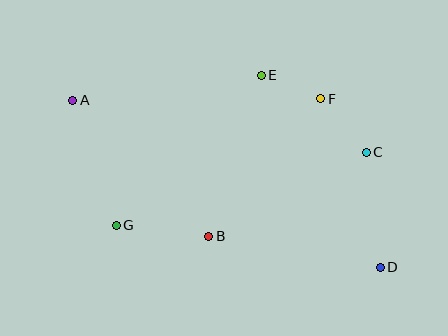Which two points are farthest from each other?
Points A and D are farthest from each other.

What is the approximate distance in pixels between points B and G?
The distance between B and G is approximately 93 pixels.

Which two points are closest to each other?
Points E and F are closest to each other.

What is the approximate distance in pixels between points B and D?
The distance between B and D is approximately 174 pixels.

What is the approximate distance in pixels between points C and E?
The distance between C and E is approximately 130 pixels.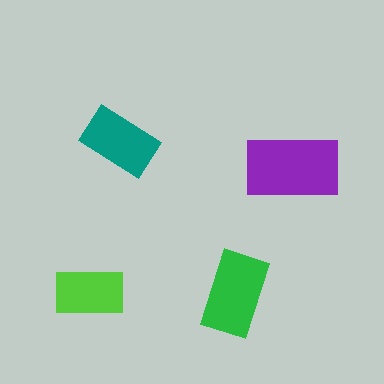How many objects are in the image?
There are 4 objects in the image.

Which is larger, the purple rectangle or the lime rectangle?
The purple one.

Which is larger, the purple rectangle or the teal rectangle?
The purple one.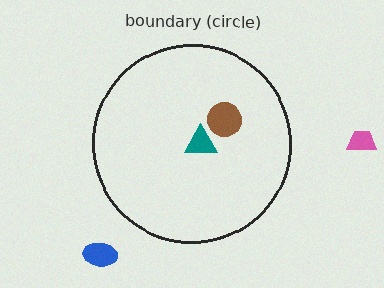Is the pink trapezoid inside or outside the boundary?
Outside.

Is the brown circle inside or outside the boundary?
Inside.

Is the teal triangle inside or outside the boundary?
Inside.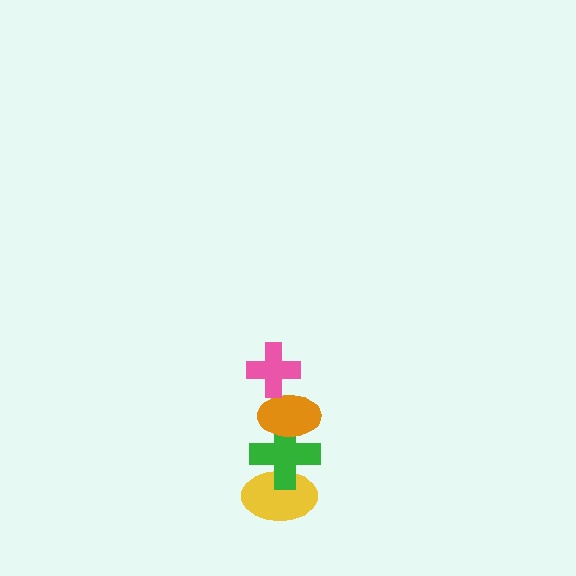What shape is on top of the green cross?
The orange ellipse is on top of the green cross.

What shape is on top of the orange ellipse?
The pink cross is on top of the orange ellipse.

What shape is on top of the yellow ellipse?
The green cross is on top of the yellow ellipse.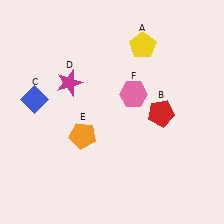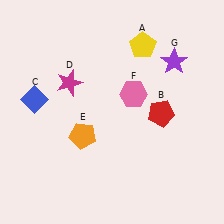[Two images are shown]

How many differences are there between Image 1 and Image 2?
There is 1 difference between the two images.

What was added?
A purple star (G) was added in Image 2.